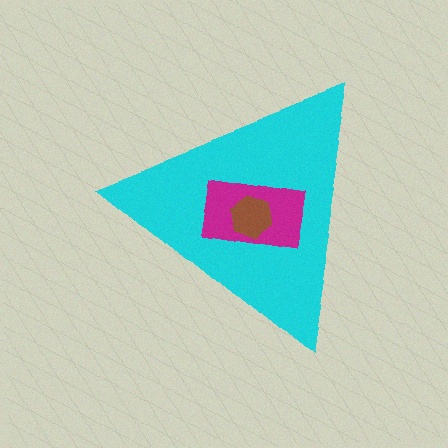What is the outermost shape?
The cyan triangle.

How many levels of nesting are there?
3.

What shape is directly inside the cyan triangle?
The magenta rectangle.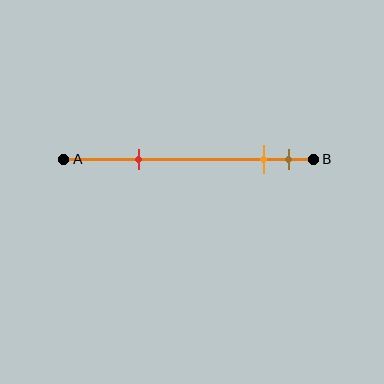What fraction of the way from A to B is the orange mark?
The orange mark is approximately 80% (0.8) of the way from A to B.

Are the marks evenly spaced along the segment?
No, the marks are not evenly spaced.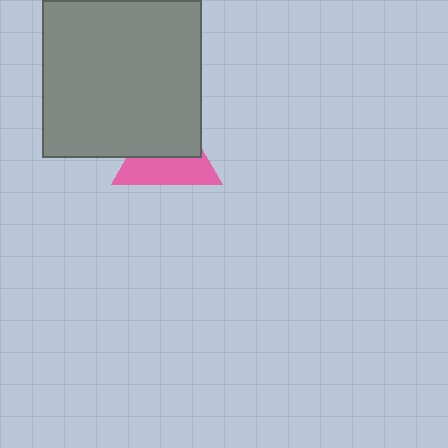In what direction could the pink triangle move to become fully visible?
The pink triangle could move down. That would shift it out from behind the gray square entirely.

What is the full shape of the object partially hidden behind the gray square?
The partially hidden object is a pink triangle.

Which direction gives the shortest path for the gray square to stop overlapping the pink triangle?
Moving up gives the shortest separation.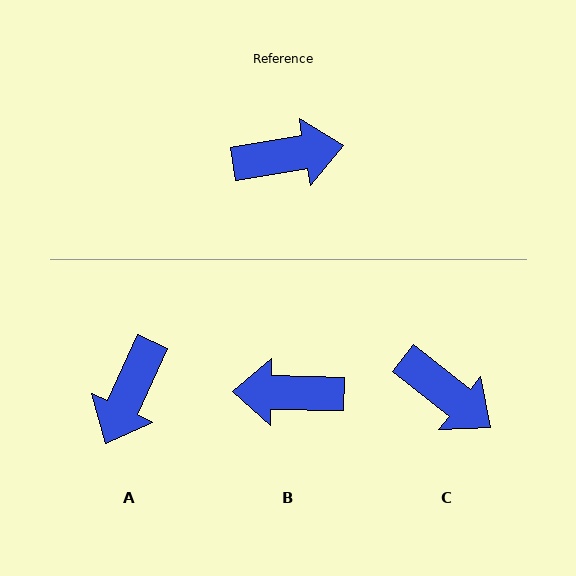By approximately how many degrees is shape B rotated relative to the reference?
Approximately 169 degrees counter-clockwise.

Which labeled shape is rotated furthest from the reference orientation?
B, about 169 degrees away.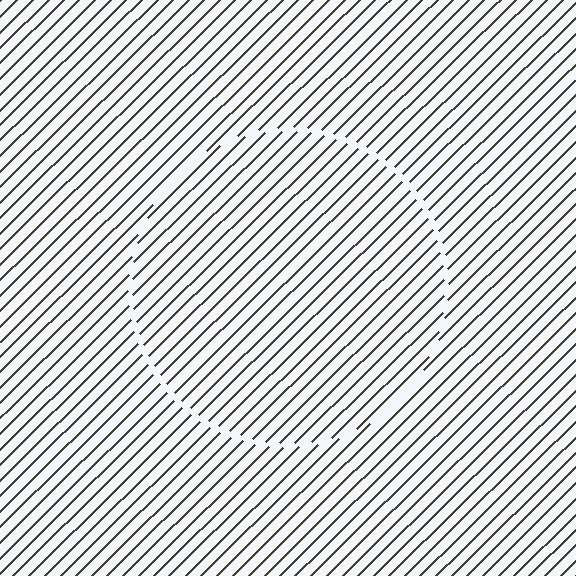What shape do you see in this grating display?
An illusory circle. The interior of the shape contains the same grating, shifted by half a period — the contour is defined by the phase discontinuity where line-ends from the inner and outer gratings abut.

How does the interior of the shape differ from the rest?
The interior of the shape contains the same grating, shifted by half a period — the contour is defined by the phase discontinuity where line-ends from the inner and outer gratings abut.